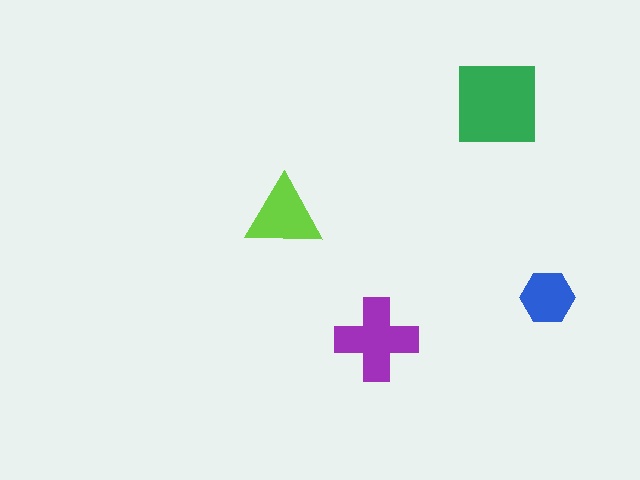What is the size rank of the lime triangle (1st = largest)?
3rd.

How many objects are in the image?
There are 4 objects in the image.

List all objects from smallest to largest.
The blue hexagon, the lime triangle, the purple cross, the green square.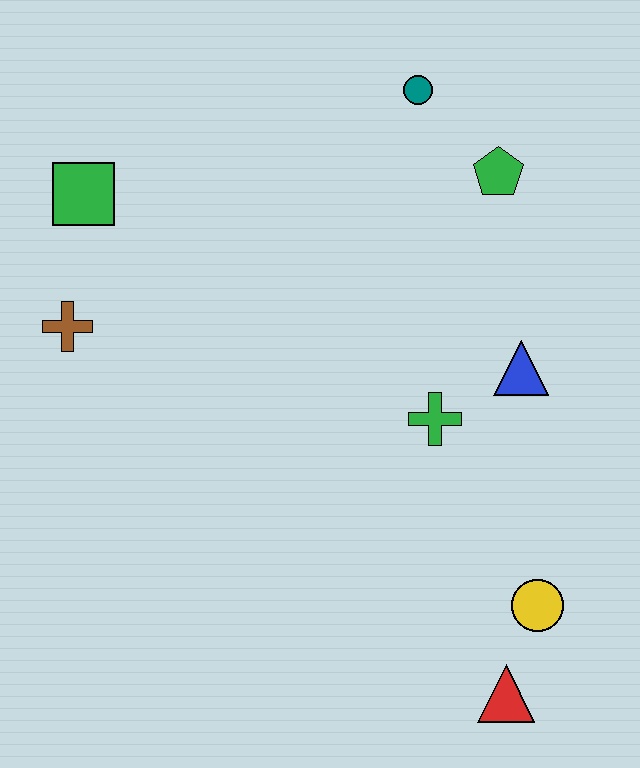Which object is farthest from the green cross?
The green square is farthest from the green cross.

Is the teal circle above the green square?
Yes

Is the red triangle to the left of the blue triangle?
Yes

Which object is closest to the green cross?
The blue triangle is closest to the green cross.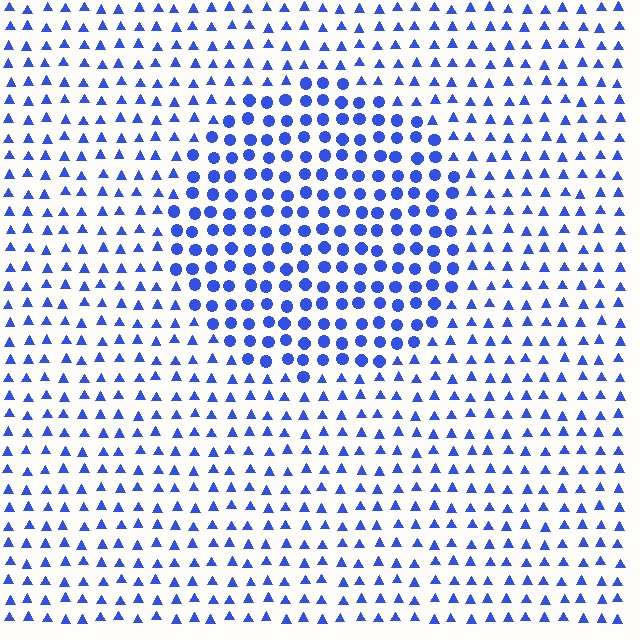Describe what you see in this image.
The image is filled with small blue elements arranged in a uniform grid. A circle-shaped region contains circles, while the surrounding area contains triangles. The boundary is defined purely by the change in element shape.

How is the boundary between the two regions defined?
The boundary is defined by a change in element shape: circles inside vs. triangles outside. All elements share the same color and spacing.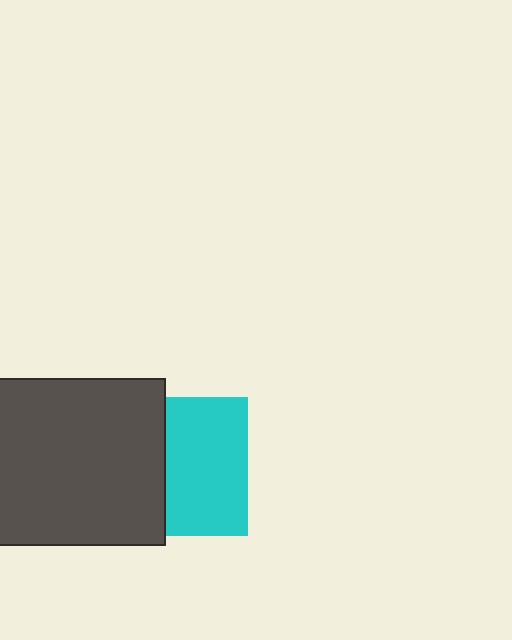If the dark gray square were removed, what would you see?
You would see the complete cyan square.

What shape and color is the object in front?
The object in front is a dark gray square.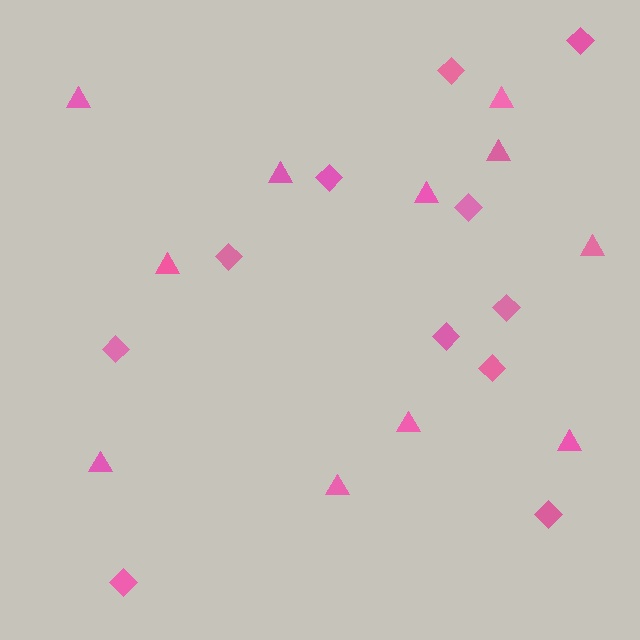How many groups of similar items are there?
There are 2 groups: one group of triangles (11) and one group of diamonds (11).